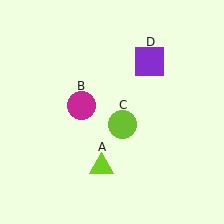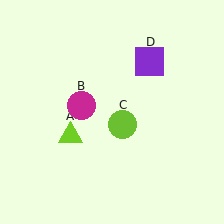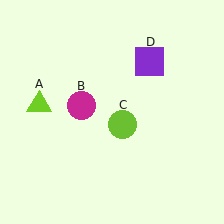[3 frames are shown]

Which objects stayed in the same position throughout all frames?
Magenta circle (object B) and lime circle (object C) and purple square (object D) remained stationary.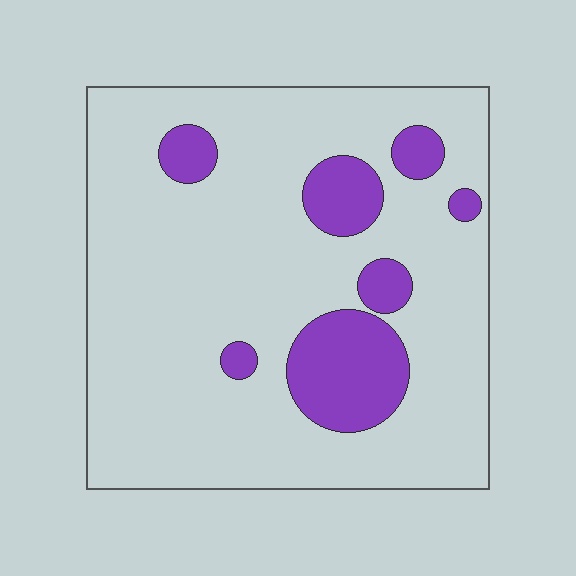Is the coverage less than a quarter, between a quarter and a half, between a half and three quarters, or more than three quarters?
Less than a quarter.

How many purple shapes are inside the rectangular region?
7.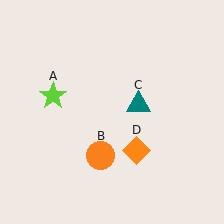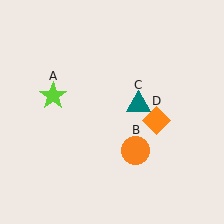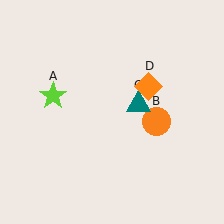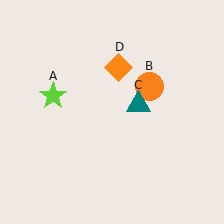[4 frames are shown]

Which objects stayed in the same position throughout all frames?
Lime star (object A) and teal triangle (object C) remained stationary.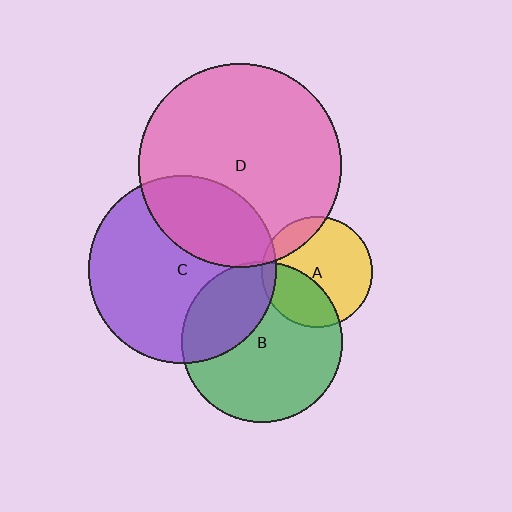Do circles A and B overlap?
Yes.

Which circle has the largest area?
Circle D (pink).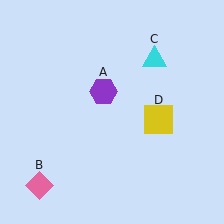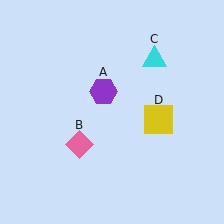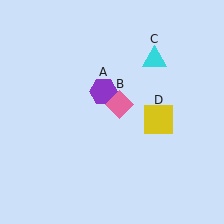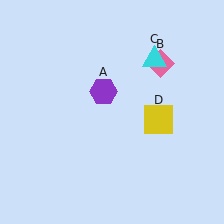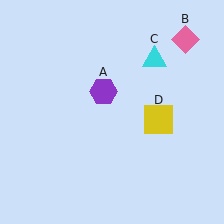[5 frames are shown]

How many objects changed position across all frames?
1 object changed position: pink diamond (object B).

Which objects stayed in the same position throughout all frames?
Purple hexagon (object A) and cyan triangle (object C) and yellow square (object D) remained stationary.